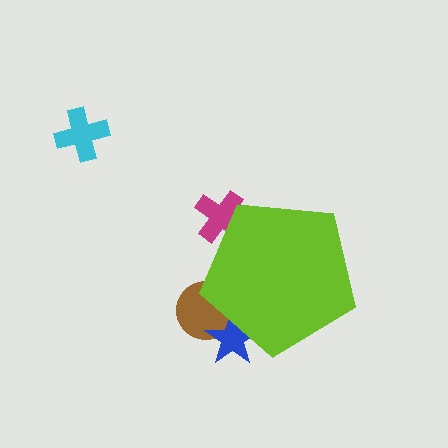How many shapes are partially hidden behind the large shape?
3 shapes are partially hidden.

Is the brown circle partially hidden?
Yes, the brown circle is partially hidden behind the lime pentagon.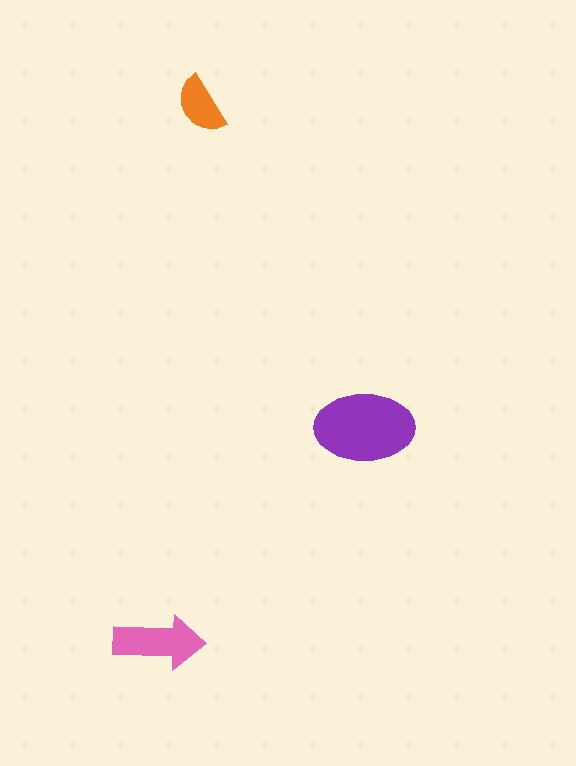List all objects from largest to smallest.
The purple ellipse, the pink arrow, the orange semicircle.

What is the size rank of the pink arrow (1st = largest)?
2nd.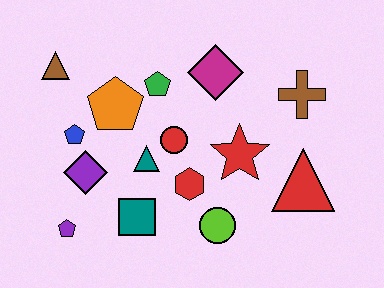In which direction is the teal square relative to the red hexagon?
The teal square is to the left of the red hexagon.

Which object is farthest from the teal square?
The brown cross is farthest from the teal square.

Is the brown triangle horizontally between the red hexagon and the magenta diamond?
No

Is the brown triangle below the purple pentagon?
No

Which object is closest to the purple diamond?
The blue pentagon is closest to the purple diamond.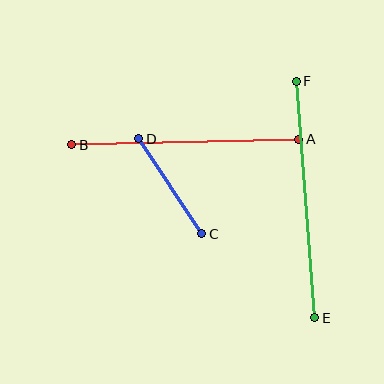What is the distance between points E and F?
The distance is approximately 237 pixels.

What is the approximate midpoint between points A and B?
The midpoint is at approximately (185, 142) pixels.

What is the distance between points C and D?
The distance is approximately 114 pixels.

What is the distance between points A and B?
The distance is approximately 227 pixels.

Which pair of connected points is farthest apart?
Points E and F are farthest apart.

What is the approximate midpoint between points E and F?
The midpoint is at approximately (305, 200) pixels.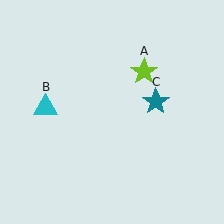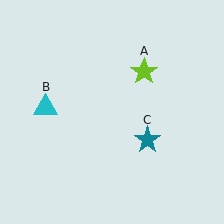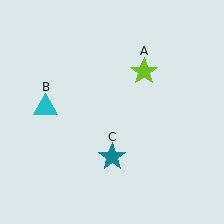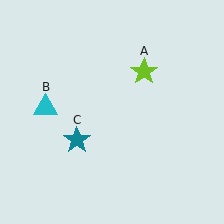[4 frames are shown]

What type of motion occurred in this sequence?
The teal star (object C) rotated clockwise around the center of the scene.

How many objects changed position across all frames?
1 object changed position: teal star (object C).